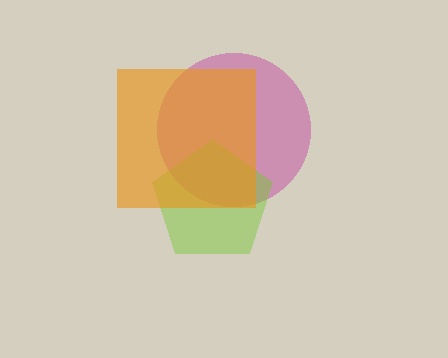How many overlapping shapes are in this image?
There are 3 overlapping shapes in the image.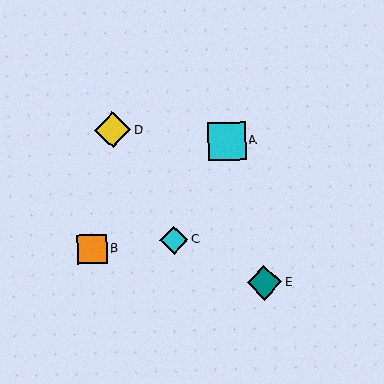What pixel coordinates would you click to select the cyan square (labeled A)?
Click at (227, 141) to select the cyan square A.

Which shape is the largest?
The cyan square (labeled A) is the largest.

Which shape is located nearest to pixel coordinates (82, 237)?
The orange square (labeled B) at (92, 249) is nearest to that location.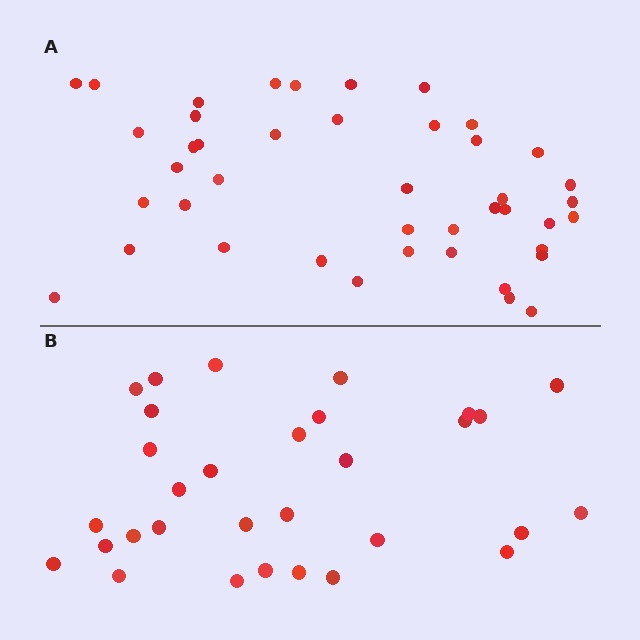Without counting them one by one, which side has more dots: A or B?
Region A (the top region) has more dots.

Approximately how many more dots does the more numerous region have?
Region A has roughly 12 or so more dots than region B.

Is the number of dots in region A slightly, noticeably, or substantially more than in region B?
Region A has noticeably more, but not dramatically so. The ratio is roughly 1.4 to 1.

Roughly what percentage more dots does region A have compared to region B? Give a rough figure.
About 40% more.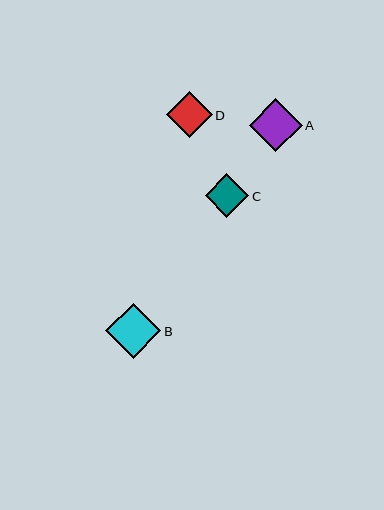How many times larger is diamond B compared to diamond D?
Diamond B is approximately 1.2 times the size of diamond D.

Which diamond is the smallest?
Diamond C is the smallest with a size of approximately 44 pixels.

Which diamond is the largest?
Diamond B is the largest with a size of approximately 55 pixels.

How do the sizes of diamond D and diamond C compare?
Diamond D and diamond C are approximately the same size.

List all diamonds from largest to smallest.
From largest to smallest: B, A, D, C.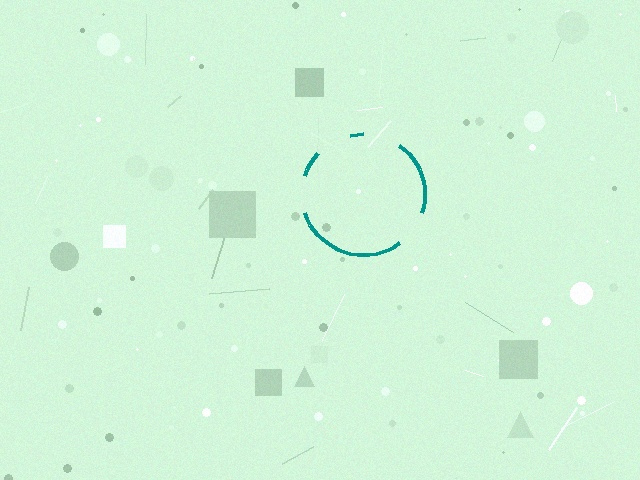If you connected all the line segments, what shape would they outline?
They would outline a circle.